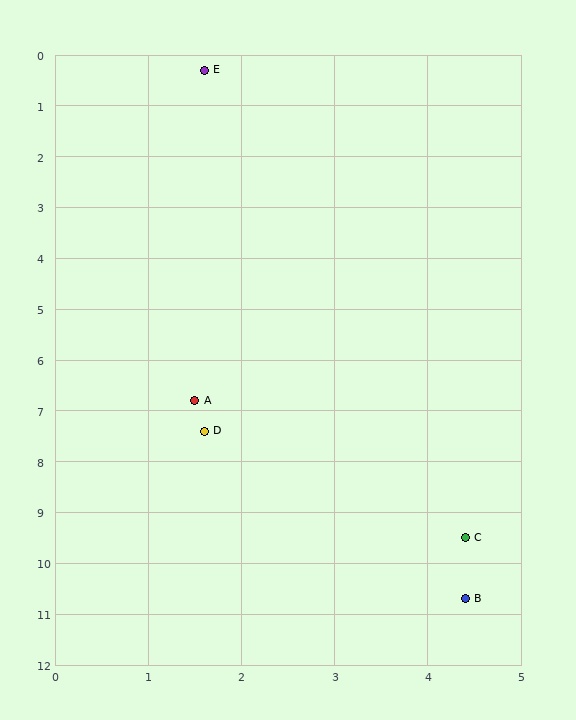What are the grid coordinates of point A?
Point A is at approximately (1.5, 6.8).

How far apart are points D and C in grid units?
Points D and C are about 3.5 grid units apart.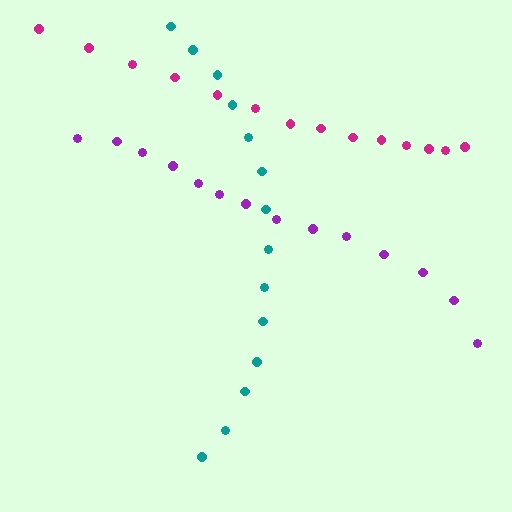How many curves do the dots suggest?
There are 3 distinct paths.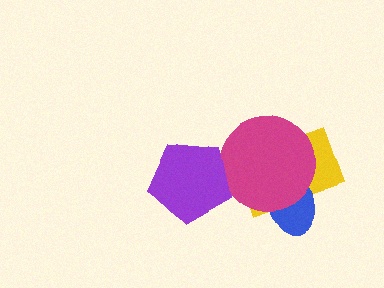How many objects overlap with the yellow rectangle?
2 objects overlap with the yellow rectangle.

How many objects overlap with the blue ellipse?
2 objects overlap with the blue ellipse.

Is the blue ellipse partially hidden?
Yes, it is partially covered by another shape.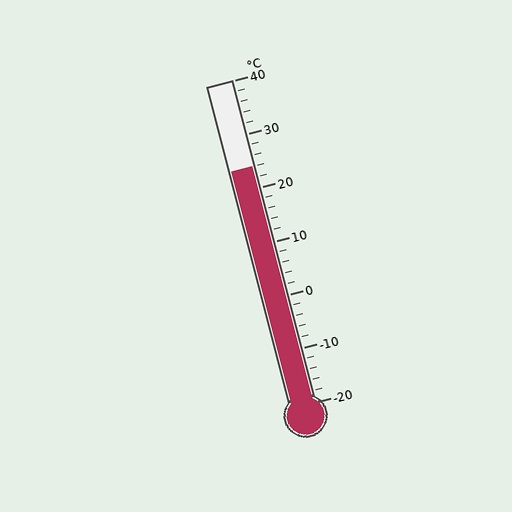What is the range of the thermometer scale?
The thermometer scale ranges from -20°C to 40°C.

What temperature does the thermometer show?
The thermometer shows approximately 24°C.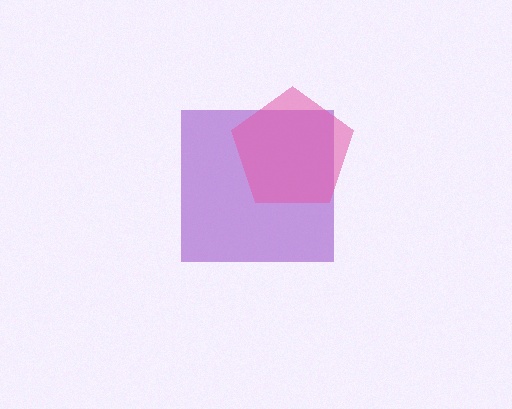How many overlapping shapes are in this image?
There are 2 overlapping shapes in the image.